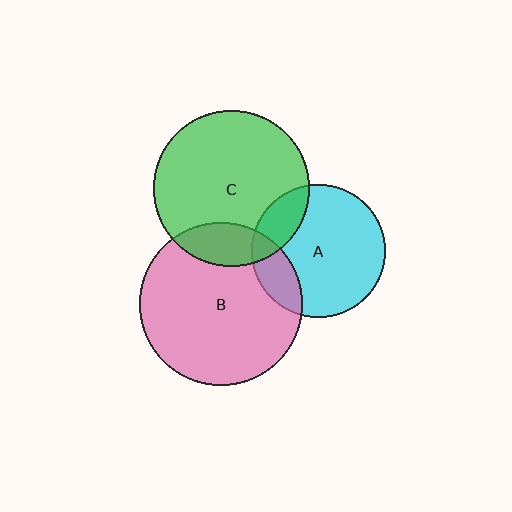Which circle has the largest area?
Circle B (pink).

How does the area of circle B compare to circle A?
Approximately 1.5 times.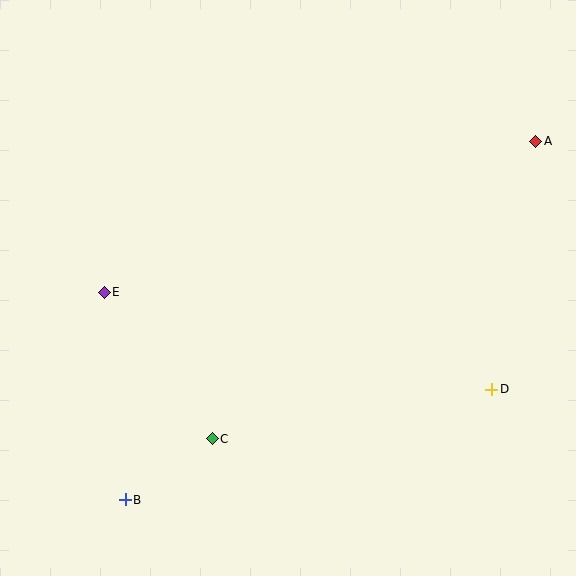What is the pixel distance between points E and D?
The distance between E and D is 400 pixels.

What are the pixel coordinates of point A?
Point A is at (536, 141).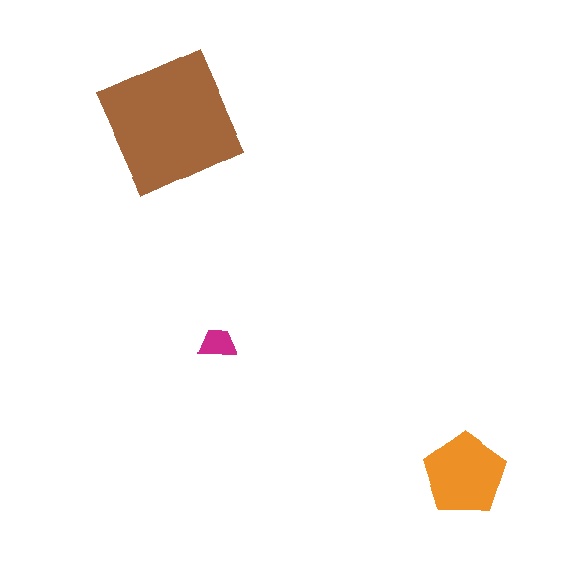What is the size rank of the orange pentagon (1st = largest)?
2nd.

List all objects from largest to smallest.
The brown square, the orange pentagon, the magenta trapezoid.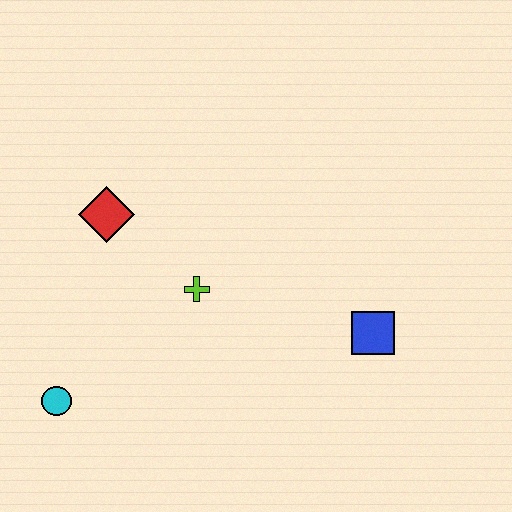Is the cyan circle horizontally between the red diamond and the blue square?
No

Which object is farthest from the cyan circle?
The blue square is farthest from the cyan circle.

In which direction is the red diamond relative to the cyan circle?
The red diamond is above the cyan circle.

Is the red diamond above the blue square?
Yes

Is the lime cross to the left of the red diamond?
No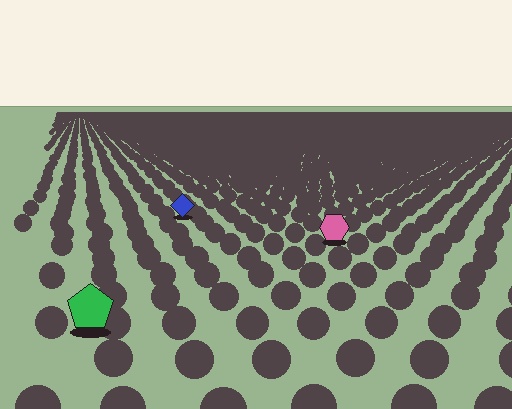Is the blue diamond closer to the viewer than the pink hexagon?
No. The pink hexagon is closer — you can tell from the texture gradient: the ground texture is coarser near it.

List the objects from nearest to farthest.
From nearest to farthest: the green pentagon, the pink hexagon, the blue diamond.